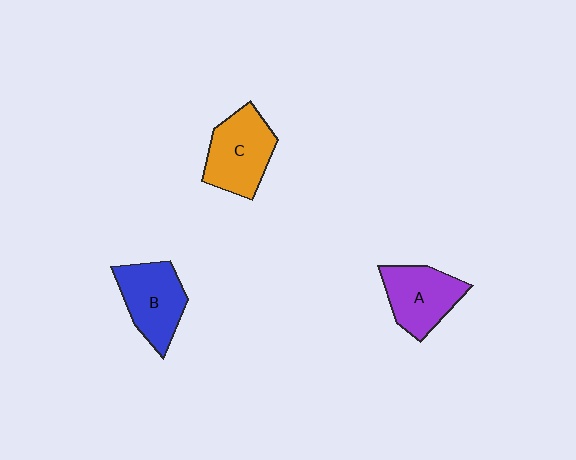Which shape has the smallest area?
Shape A (purple).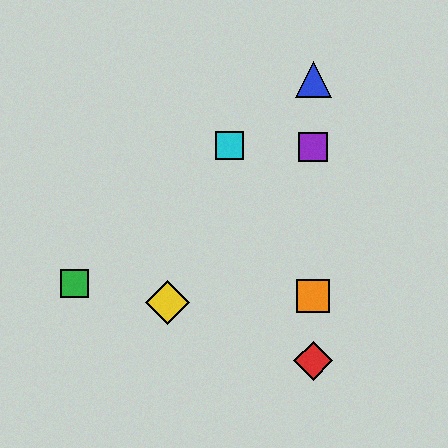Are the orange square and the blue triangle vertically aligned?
Yes, both are at x≈313.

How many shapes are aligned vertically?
4 shapes (the red diamond, the blue triangle, the purple square, the orange square) are aligned vertically.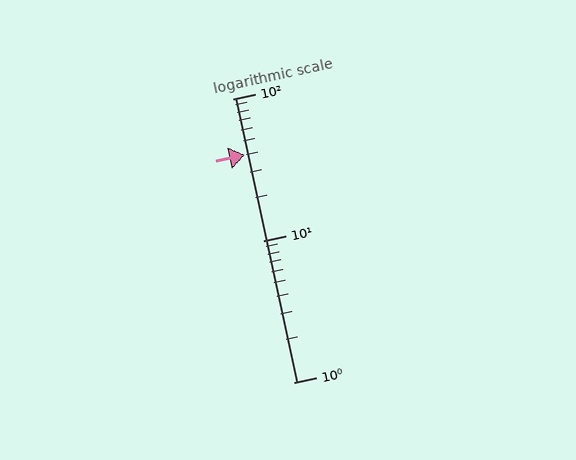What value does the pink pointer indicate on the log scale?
The pointer indicates approximately 40.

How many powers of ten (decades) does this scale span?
The scale spans 2 decades, from 1 to 100.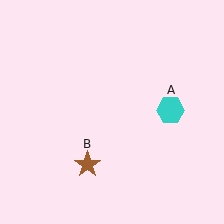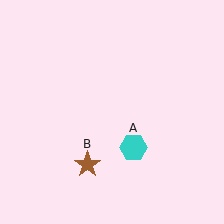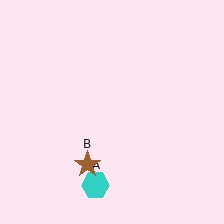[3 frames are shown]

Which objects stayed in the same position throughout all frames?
Brown star (object B) remained stationary.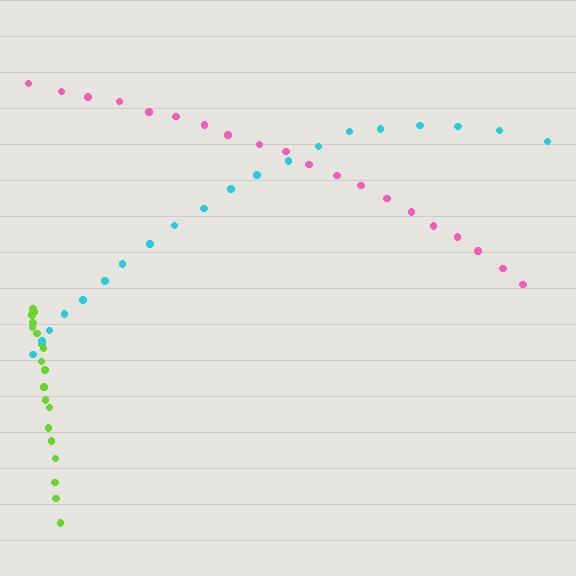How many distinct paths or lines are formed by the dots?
There are 3 distinct paths.